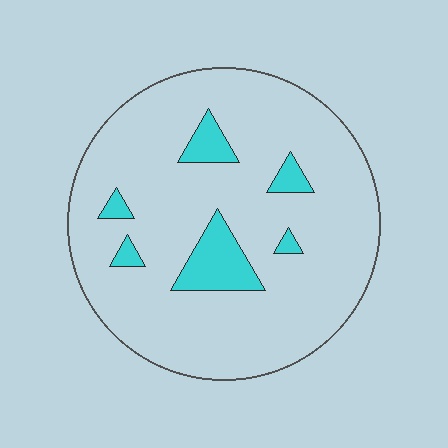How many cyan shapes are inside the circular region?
6.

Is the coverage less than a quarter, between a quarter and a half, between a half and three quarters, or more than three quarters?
Less than a quarter.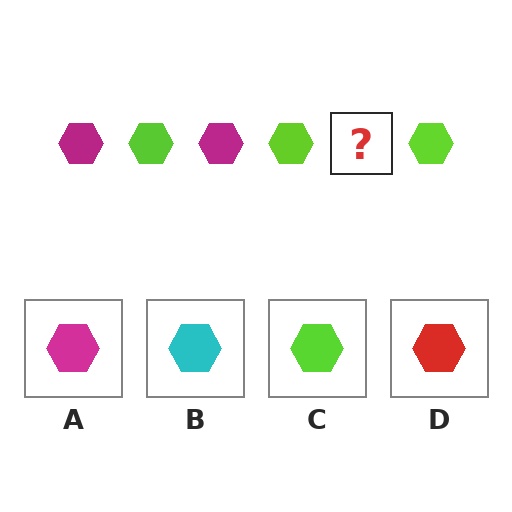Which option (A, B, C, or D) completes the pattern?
A.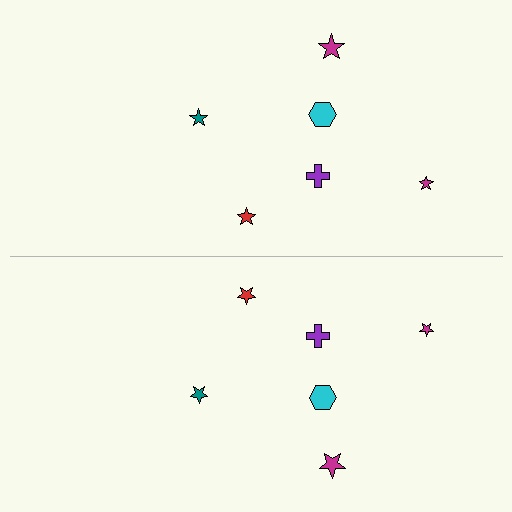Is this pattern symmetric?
Yes, this pattern has bilateral (reflection) symmetry.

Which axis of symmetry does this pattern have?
The pattern has a horizontal axis of symmetry running through the center of the image.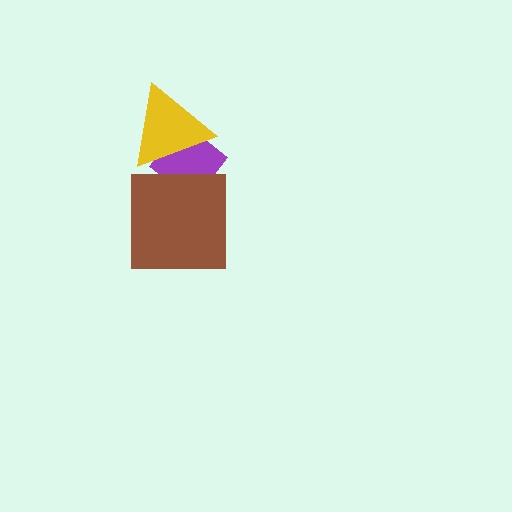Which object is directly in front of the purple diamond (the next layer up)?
The yellow triangle is directly in front of the purple diamond.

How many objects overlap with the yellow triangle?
1 object overlaps with the yellow triangle.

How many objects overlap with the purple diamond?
2 objects overlap with the purple diamond.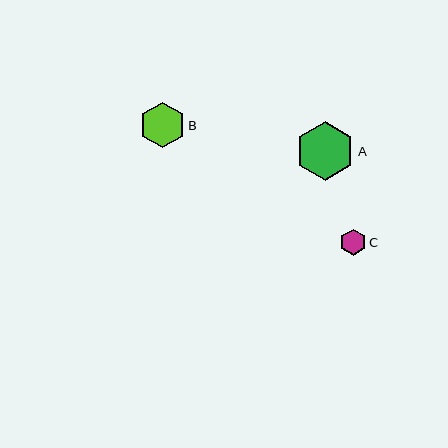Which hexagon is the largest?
Hexagon A is the largest with a size of approximately 59 pixels.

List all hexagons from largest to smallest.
From largest to smallest: A, B, C.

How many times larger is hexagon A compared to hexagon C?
Hexagon A is approximately 2.3 times the size of hexagon C.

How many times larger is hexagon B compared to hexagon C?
Hexagon B is approximately 1.8 times the size of hexagon C.